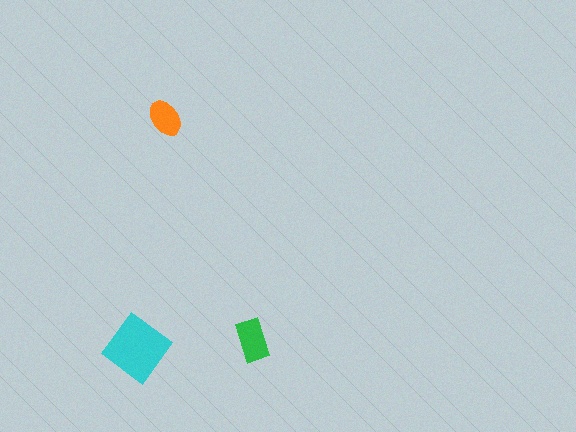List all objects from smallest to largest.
The orange ellipse, the green rectangle, the cyan diamond.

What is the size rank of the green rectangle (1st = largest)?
2nd.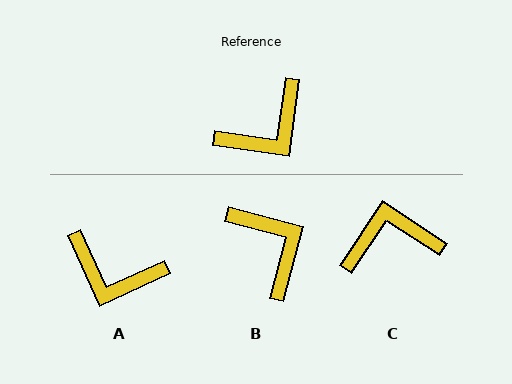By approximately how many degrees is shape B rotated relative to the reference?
Approximately 83 degrees counter-clockwise.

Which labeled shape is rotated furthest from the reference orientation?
C, about 155 degrees away.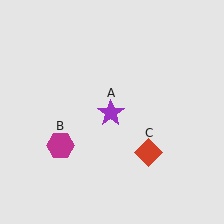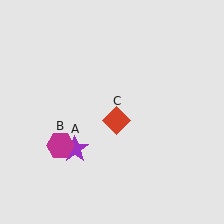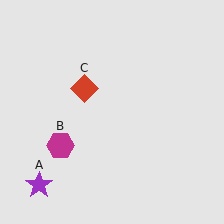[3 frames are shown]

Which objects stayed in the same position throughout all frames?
Magenta hexagon (object B) remained stationary.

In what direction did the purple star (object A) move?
The purple star (object A) moved down and to the left.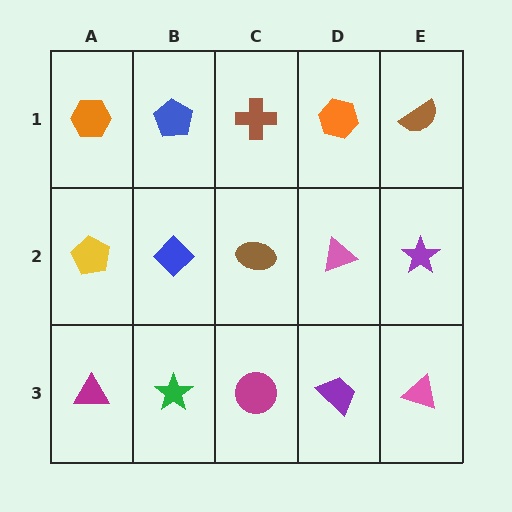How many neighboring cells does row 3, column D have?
3.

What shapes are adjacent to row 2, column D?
An orange hexagon (row 1, column D), a purple trapezoid (row 3, column D), a brown ellipse (row 2, column C), a purple star (row 2, column E).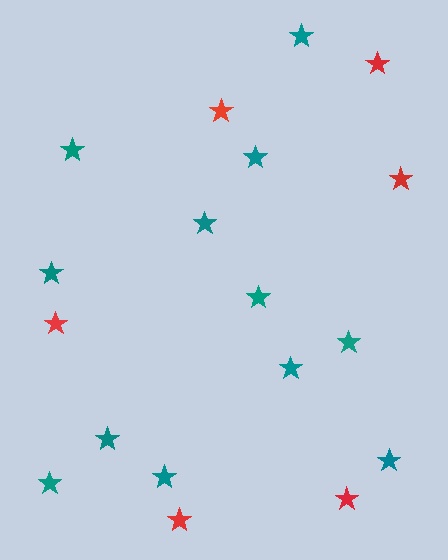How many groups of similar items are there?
There are 2 groups: one group of teal stars (12) and one group of red stars (6).